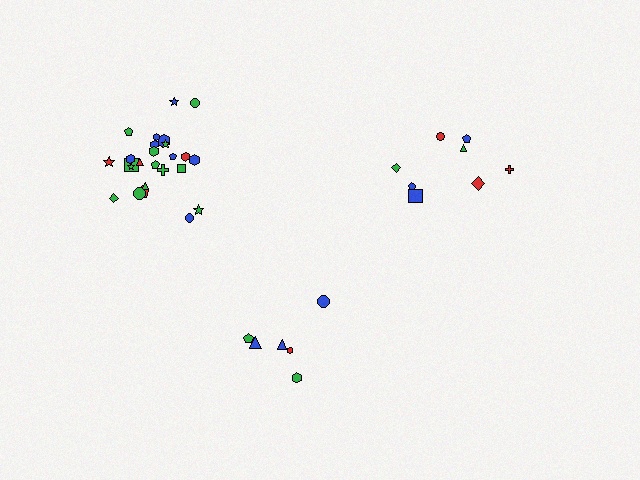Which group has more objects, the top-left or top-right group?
The top-left group.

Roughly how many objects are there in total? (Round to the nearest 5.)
Roughly 40 objects in total.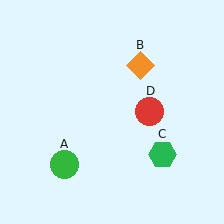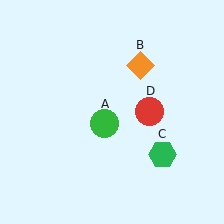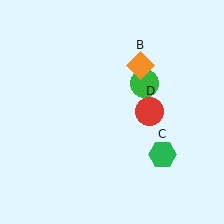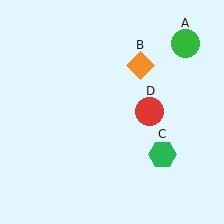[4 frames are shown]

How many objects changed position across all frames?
1 object changed position: green circle (object A).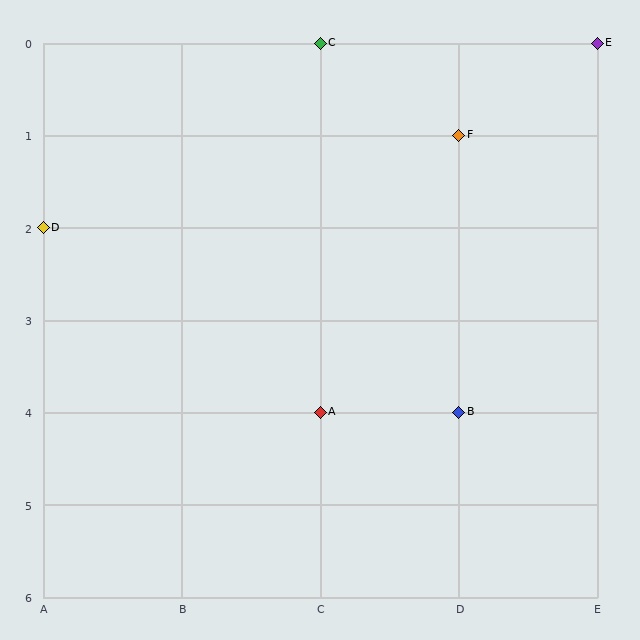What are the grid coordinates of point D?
Point D is at grid coordinates (A, 2).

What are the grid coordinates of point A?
Point A is at grid coordinates (C, 4).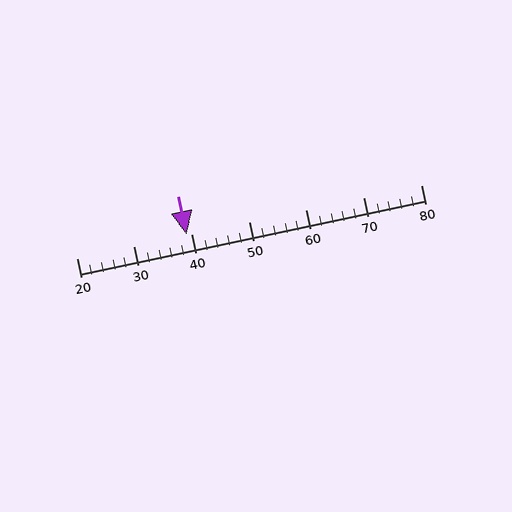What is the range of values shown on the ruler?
The ruler shows values from 20 to 80.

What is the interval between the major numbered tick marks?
The major tick marks are spaced 10 units apart.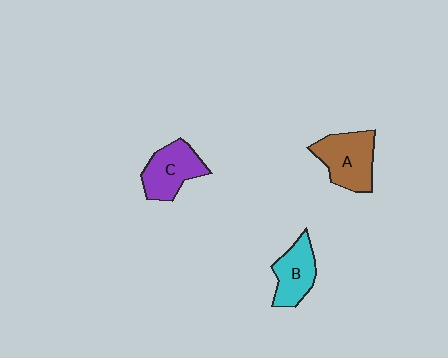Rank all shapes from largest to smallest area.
From largest to smallest: A (brown), C (purple), B (cyan).